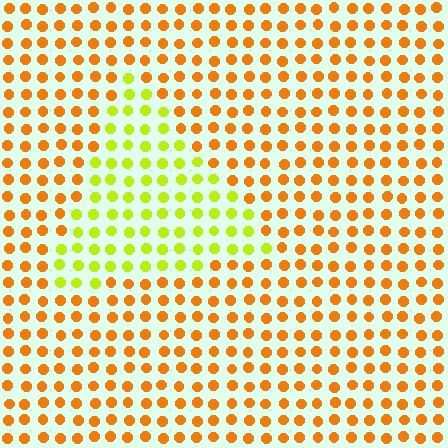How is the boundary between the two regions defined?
The boundary is defined purely by a slight shift in hue (about 44 degrees). Spacing, size, and orientation are identical on both sides.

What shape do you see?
I see a triangle.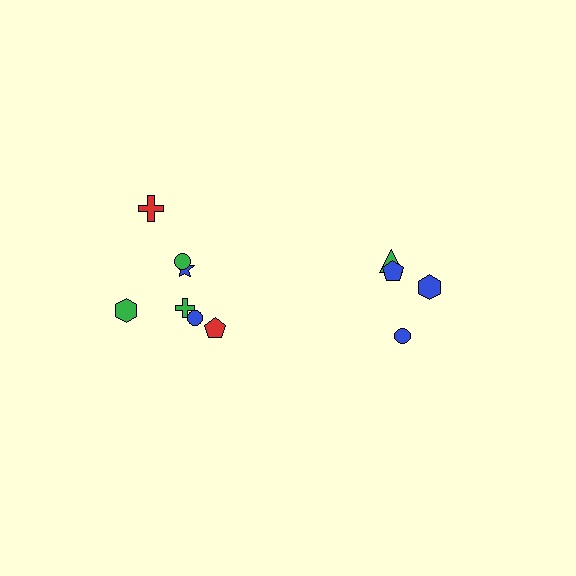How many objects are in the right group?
There are 4 objects.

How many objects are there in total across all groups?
There are 11 objects.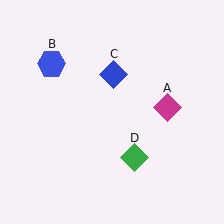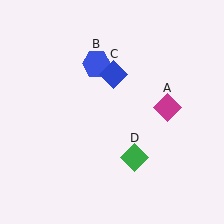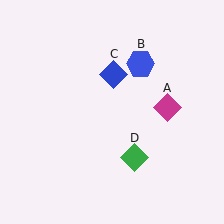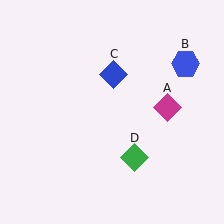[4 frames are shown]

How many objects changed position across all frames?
1 object changed position: blue hexagon (object B).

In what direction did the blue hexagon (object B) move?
The blue hexagon (object B) moved right.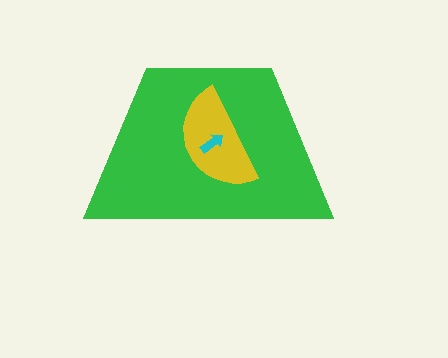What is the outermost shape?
The green trapezoid.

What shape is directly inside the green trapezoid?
The yellow semicircle.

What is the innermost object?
The cyan arrow.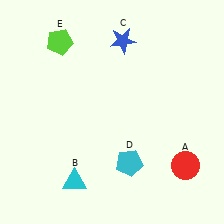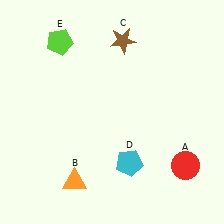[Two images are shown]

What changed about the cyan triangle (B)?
In Image 1, B is cyan. In Image 2, it changed to orange.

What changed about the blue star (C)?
In Image 1, C is blue. In Image 2, it changed to brown.